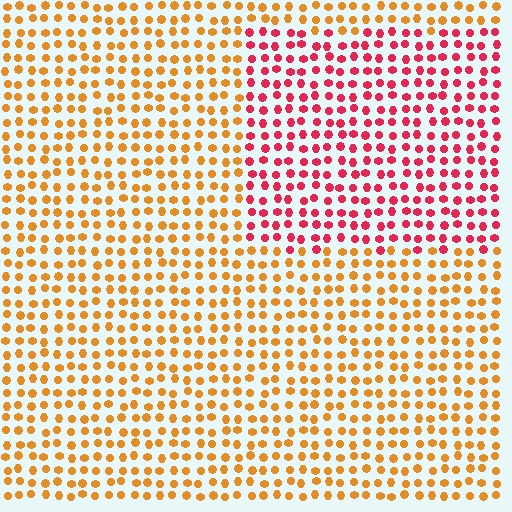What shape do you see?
I see a rectangle.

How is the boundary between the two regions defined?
The boundary is defined purely by a slight shift in hue (about 47 degrees). Spacing, size, and orientation are identical on both sides.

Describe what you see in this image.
The image is filled with small orange elements in a uniform arrangement. A rectangle-shaped region is visible where the elements are tinted to a slightly different hue, forming a subtle color boundary.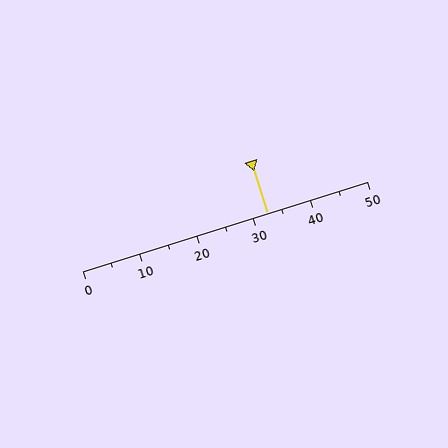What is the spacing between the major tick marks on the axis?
The major ticks are spaced 10 apart.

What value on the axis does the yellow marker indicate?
The marker indicates approximately 32.5.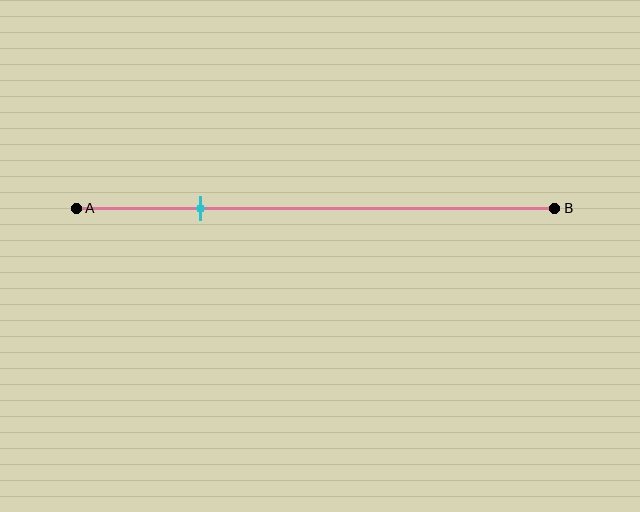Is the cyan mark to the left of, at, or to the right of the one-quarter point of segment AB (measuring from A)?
The cyan mark is approximately at the one-quarter point of segment AB.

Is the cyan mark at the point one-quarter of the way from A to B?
Yes, the mark is approximately at the one-quarter point.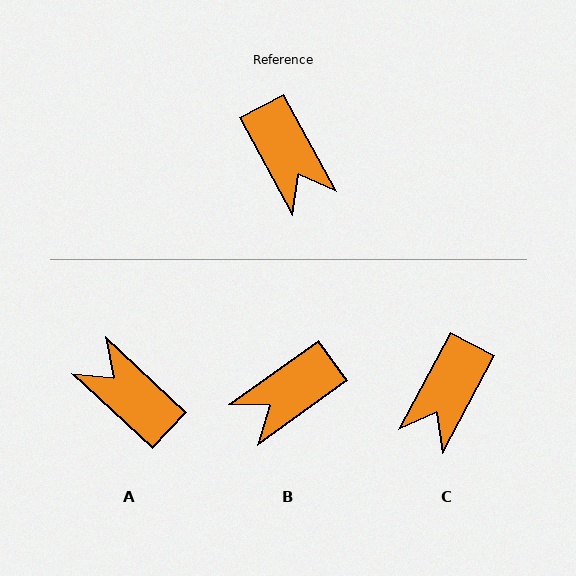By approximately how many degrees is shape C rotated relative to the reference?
Approximately 57 degrees clockwise.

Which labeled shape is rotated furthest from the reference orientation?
A, about 161 degrees away.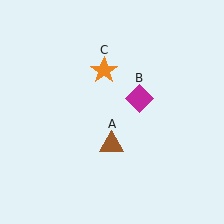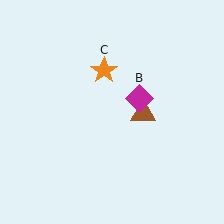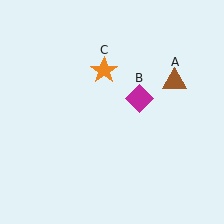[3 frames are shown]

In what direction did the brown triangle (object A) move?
The brown triangle (object A) moved up and to the right.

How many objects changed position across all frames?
1 object changed position: brown triangle (object A).